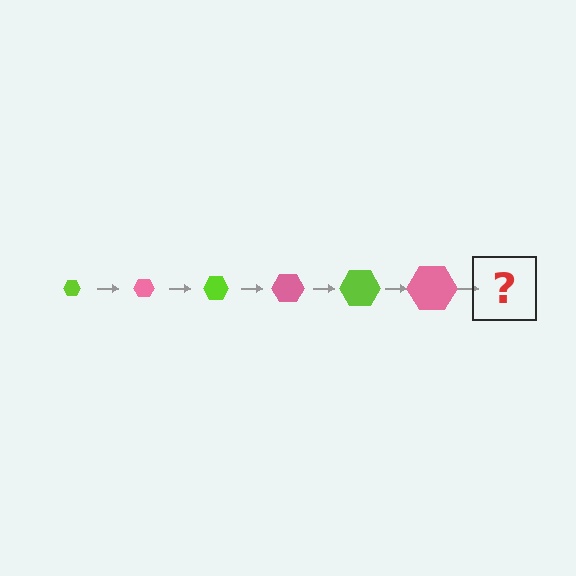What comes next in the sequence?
The next element should be a lime hexagon, larger than the previous one.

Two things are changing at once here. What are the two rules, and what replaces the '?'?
The two rules are that the hexagon grows larger each step and the color cycles through lime and pink. The '?' should be a lime hexagon, larger than the previous one.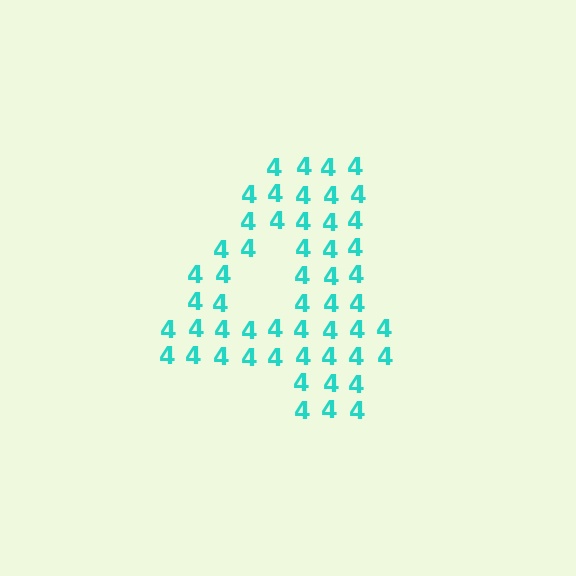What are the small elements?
The small elements are digit 4's.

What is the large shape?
The large shape is the digit 4.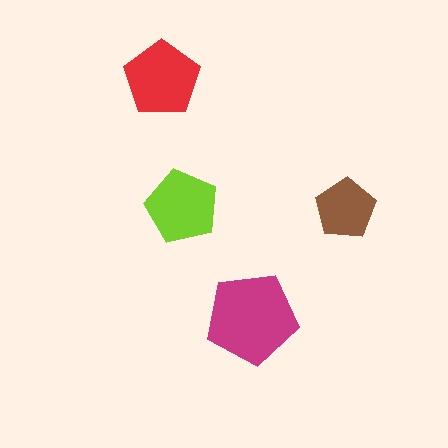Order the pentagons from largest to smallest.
the magenta one, the red one, the lime one, the brown one.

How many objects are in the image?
There are 4 objects in the image.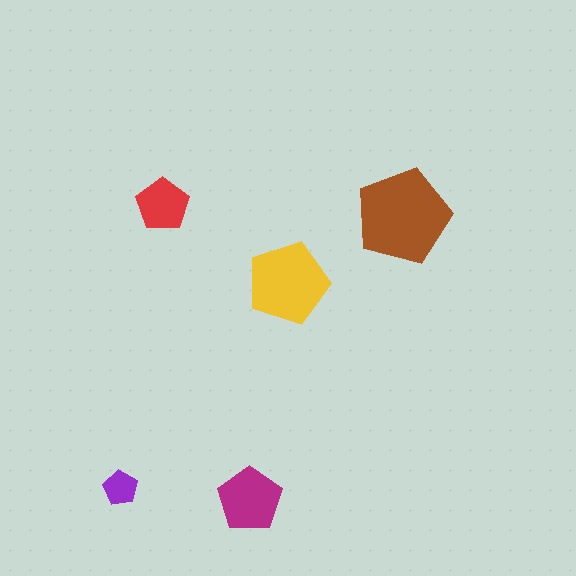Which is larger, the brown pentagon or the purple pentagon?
The brown one.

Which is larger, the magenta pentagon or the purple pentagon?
The magenta one.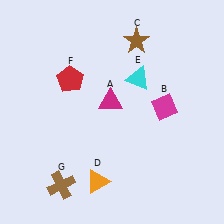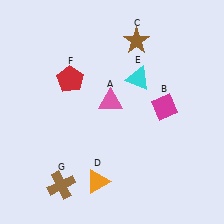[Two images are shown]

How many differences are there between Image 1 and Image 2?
There is 1 difference between the two images.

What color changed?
The triangle (A) changed from magenta in Image 1 to pink in Image 2.